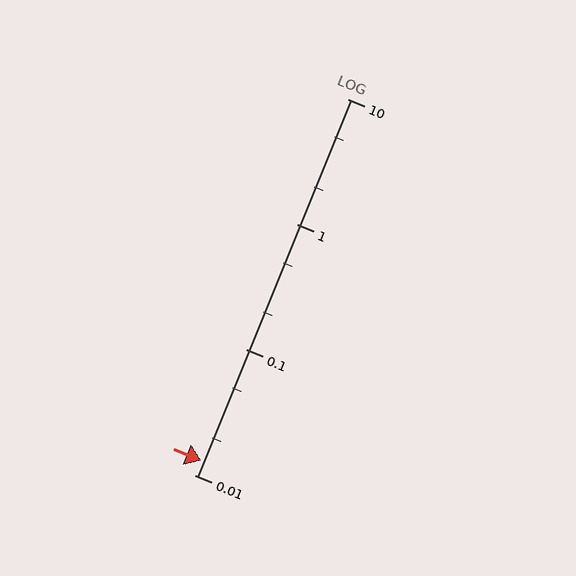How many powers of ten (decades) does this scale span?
The scale spans 3 decades, from 0.01 to 10.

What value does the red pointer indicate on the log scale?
The pointer indicates approximately 0.013.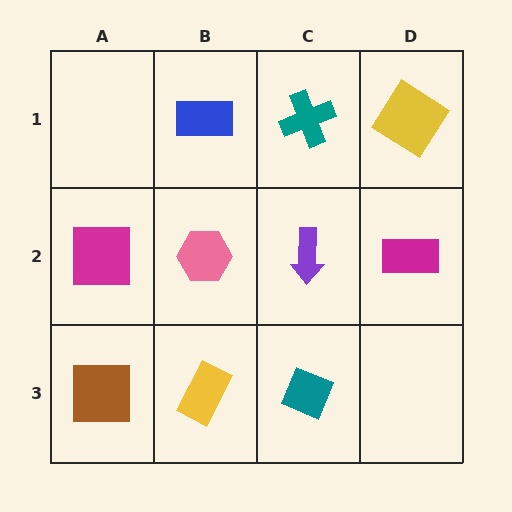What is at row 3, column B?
A yellow rectangle.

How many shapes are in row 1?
3 shapes.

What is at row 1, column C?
A teal cross.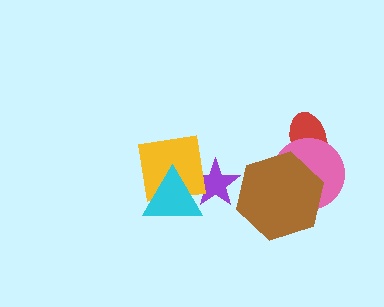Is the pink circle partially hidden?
Yes, it is partially covered by another shape.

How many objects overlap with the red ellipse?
2 objects overlap with the red ellipse.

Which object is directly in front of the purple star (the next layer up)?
The yellow square is directly in front of the purple star.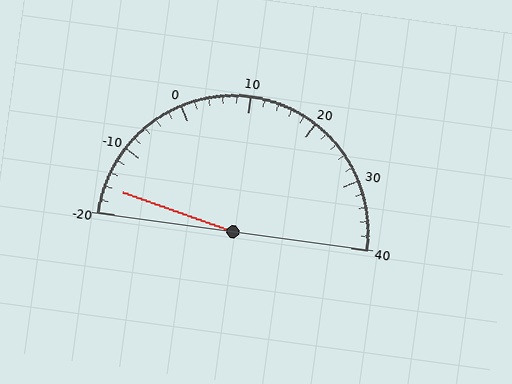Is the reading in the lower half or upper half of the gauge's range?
The reading is in the lower half of the range (-20 to 40).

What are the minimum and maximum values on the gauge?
The gauge ranges from -20 to 40.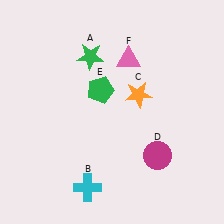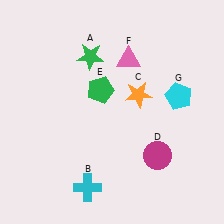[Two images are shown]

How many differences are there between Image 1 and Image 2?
There is 1 difference between the two images.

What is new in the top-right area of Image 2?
A cyan pentagon (G) was added in the top-right area of Image 2.